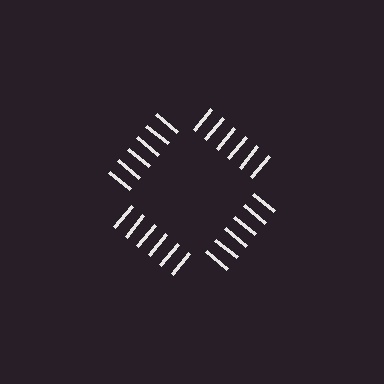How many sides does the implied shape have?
4 sides — the line-ends trace a square.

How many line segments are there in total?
24 — 6 along each of the 4 edges.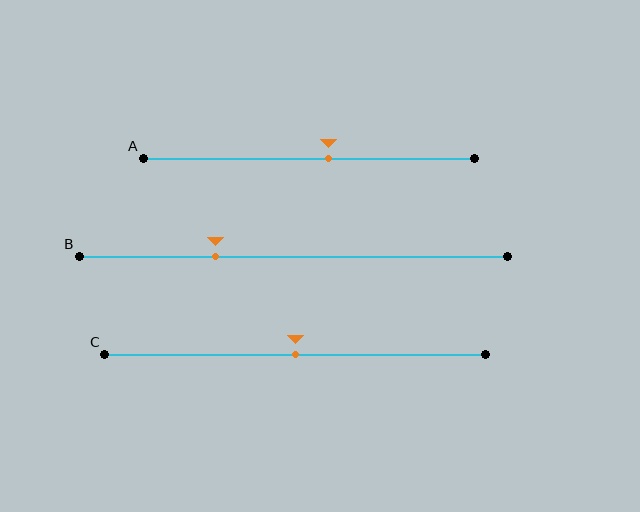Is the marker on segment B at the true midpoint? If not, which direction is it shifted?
No, the marker on segment B is shifted to the left by about 18% of the segment length.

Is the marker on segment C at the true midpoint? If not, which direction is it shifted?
Yes, the marker on segment C is at the true midpoint.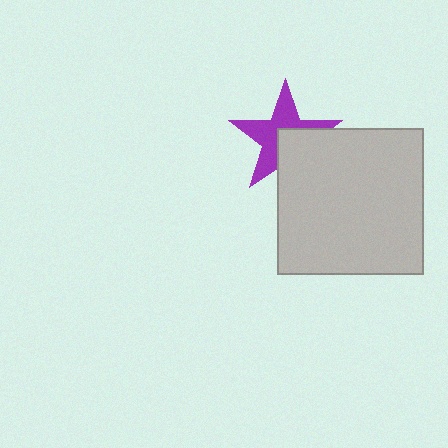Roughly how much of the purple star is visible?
About half of it is visible (roughly 60%).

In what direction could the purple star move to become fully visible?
The purple star could move toward the upper-left. That would shift it out from behind the light gray square entirely.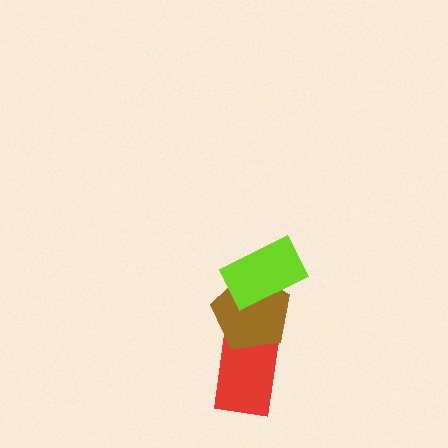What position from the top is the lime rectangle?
The lime rectangle is 1st from the top.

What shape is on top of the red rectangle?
The brown pentagon is on top of the red rectangle.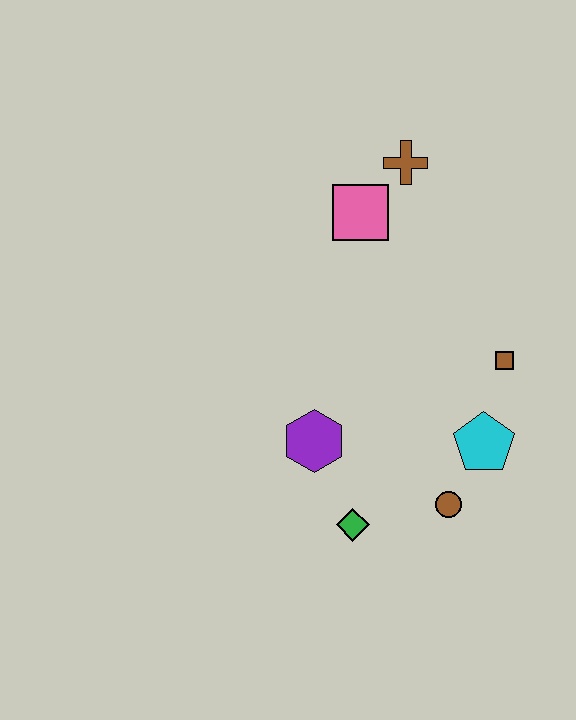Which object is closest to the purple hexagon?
The green diamond is closest to the purple hexagon.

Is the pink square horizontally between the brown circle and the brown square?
No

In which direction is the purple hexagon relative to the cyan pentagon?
The purple hexagon is to the left of the cyan pentagon.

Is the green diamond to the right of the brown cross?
No